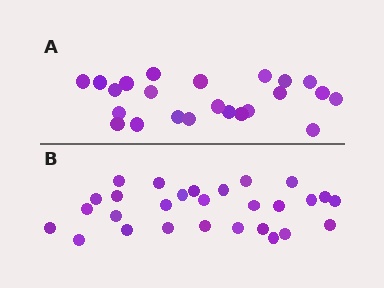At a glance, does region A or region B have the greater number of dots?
Region B (the bottom region) has more dots.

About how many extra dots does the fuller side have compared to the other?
Region B has about 5 more dots than region A.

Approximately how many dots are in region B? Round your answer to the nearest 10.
About 30 dots. (The exact count is 28, which rounds to 30.)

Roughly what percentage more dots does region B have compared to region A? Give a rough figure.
About 20% more.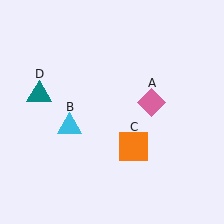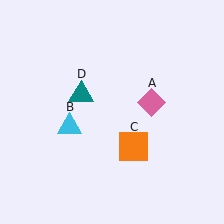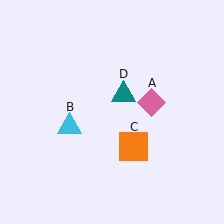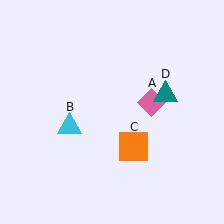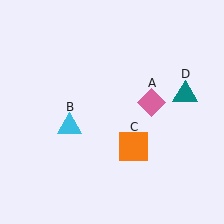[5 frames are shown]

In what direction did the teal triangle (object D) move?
The teal triangle (object D) moved right.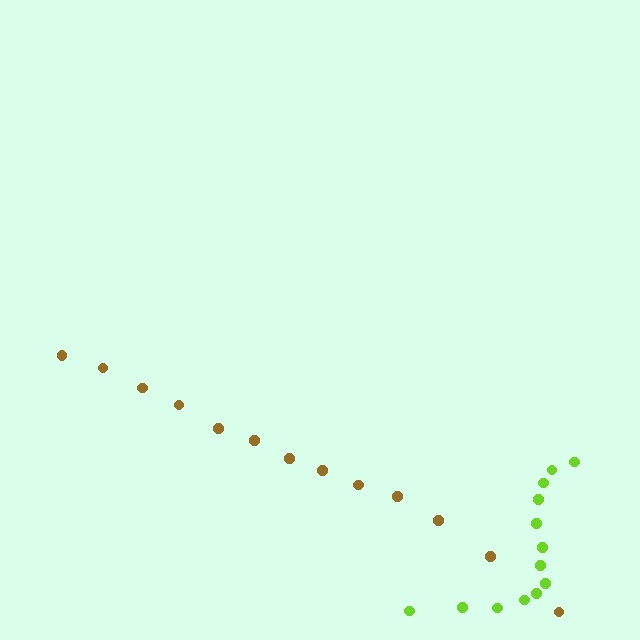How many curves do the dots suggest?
There are 2 distinct paths.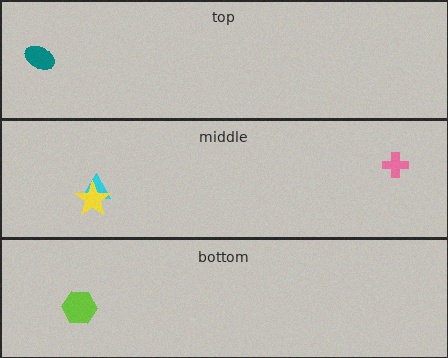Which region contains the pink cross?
The middle region.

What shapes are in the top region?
The teal ellipse.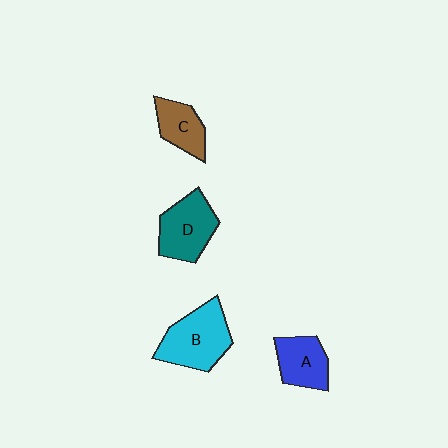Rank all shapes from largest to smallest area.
From largest to smallest: B (cyan), D (teal), A (blue), C (brown).